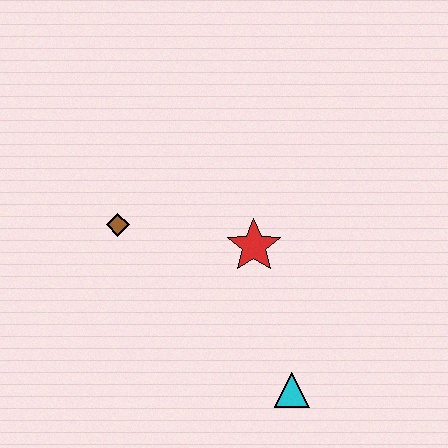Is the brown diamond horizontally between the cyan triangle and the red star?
No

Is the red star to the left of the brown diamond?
No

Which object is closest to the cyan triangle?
The red star is closest to the cyan triangle.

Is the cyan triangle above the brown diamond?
No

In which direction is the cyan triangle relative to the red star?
The cyan triangle is below the red star.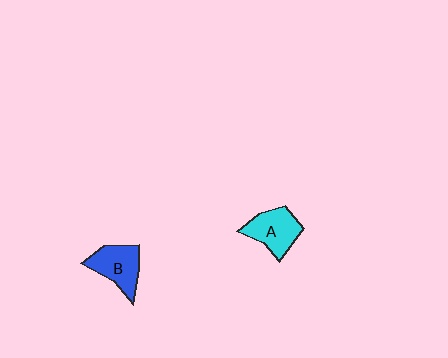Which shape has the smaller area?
Shape A (cyan).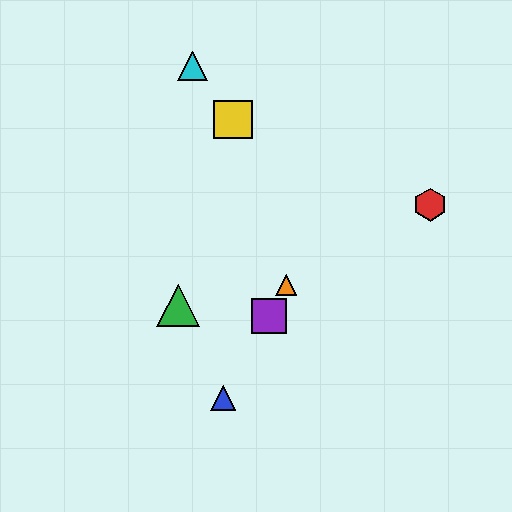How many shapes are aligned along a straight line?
3 shapes (the blue triangle, the purple square, the orange triangle) are aligned along a straight line.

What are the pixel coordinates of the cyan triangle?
The cyan triangle is at (192, 66).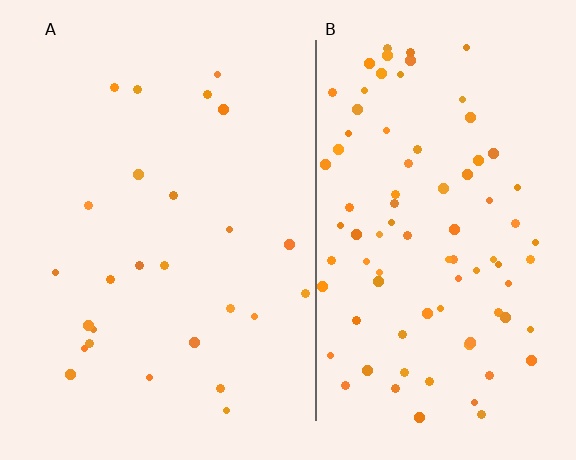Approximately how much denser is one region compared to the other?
Approximately 3.4× — region B over region A.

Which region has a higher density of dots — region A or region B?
B (the right).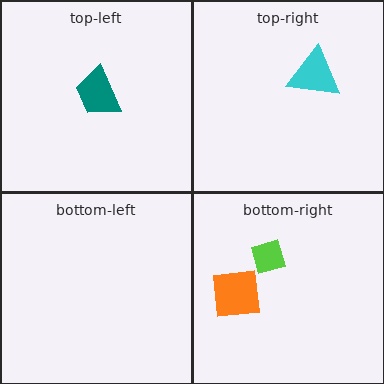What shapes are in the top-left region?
The teal trapezoid.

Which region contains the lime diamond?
The bottom-right region.